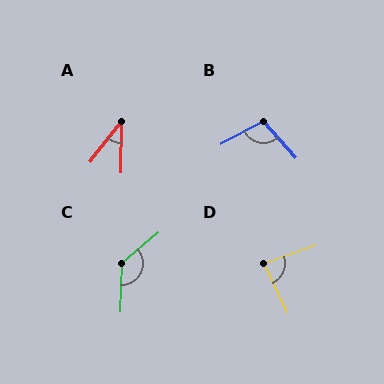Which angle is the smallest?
A, at approximately 38 degrees.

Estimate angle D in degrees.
Approximately 84 degrees.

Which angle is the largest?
C, at approximately 131 degrees.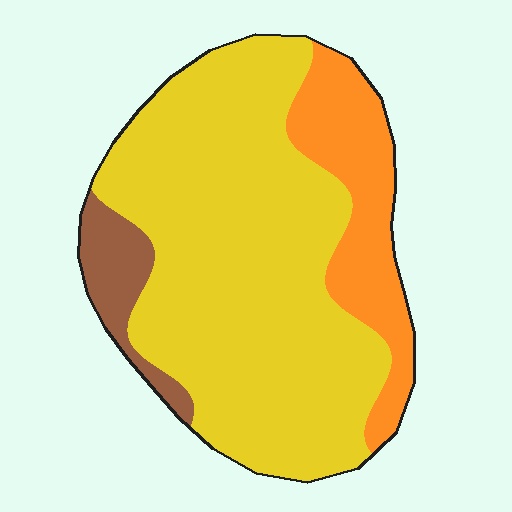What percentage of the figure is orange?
Orange covers around 20% of the figure.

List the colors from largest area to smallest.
From largest to smallest: yellow, orange, brown.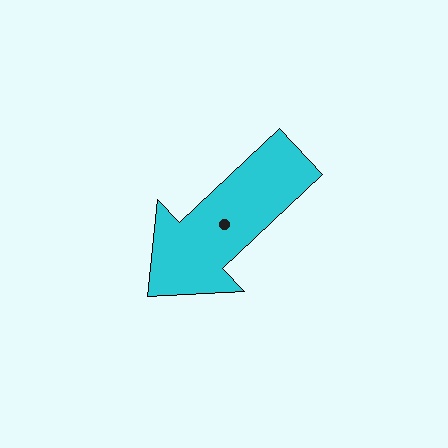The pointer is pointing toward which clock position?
Roughly 8 o'clock.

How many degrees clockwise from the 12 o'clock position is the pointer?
Approximately 227 degrees.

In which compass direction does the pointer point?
Southwest.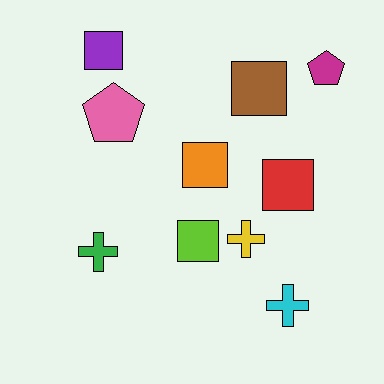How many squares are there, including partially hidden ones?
There are 5 squares.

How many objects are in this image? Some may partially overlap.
There are 10 objects.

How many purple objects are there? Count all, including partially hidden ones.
There is 1 purple object.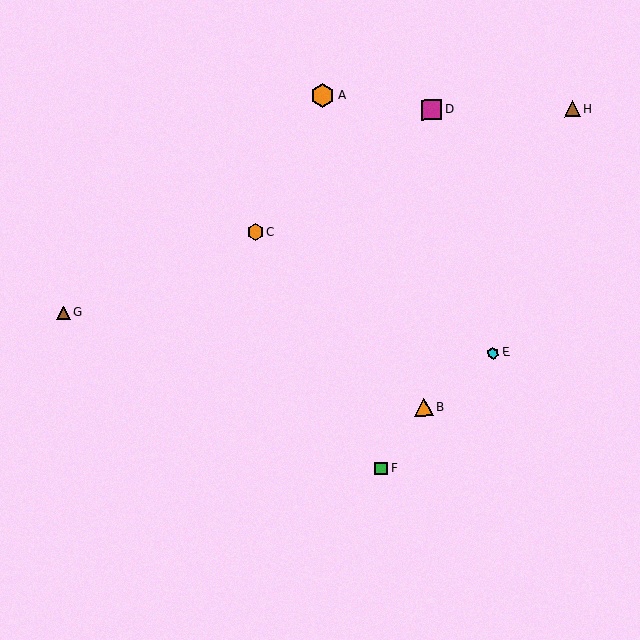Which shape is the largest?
The orange hexagon (labeled A) is the largest.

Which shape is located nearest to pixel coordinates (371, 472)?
The green square (labeled F) at (381, 469) is nearest to that location.